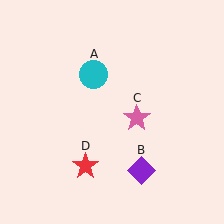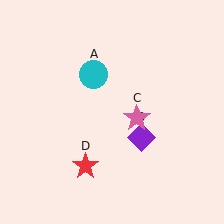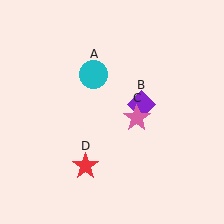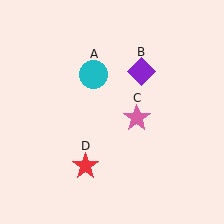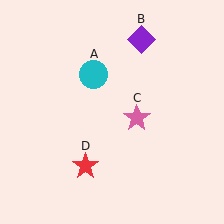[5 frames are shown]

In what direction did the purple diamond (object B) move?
The purple diamond (object B) moved up.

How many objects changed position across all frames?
1 object changed position: purple diamond (object B).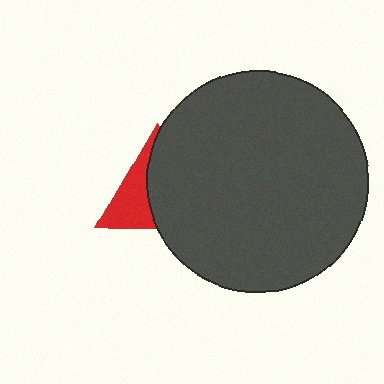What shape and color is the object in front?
The object in front is a dark gray circle.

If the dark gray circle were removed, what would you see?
You would see the complete red triangle.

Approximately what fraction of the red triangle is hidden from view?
Roughly 60% of the red triangle is hidden behind the dark gray circle.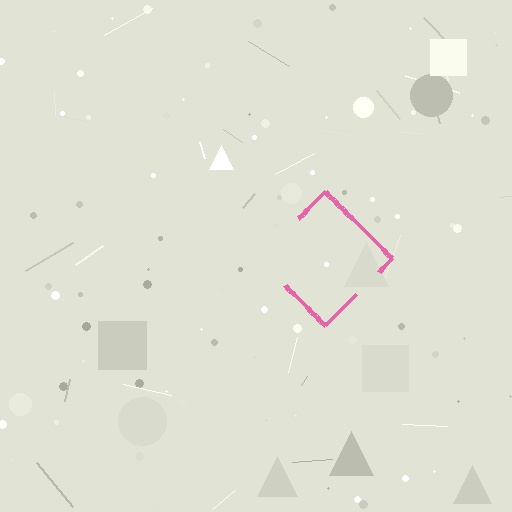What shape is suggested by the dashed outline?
The dashed outline suggests a diamond.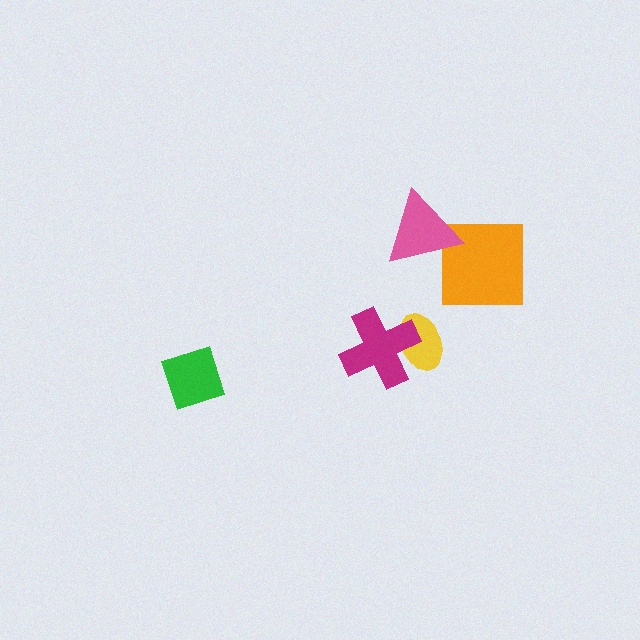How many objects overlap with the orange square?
1 object overlaps with the orange square.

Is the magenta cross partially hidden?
No, no other shape covers it.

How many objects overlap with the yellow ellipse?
1 object overlaps with the yellow ellipse.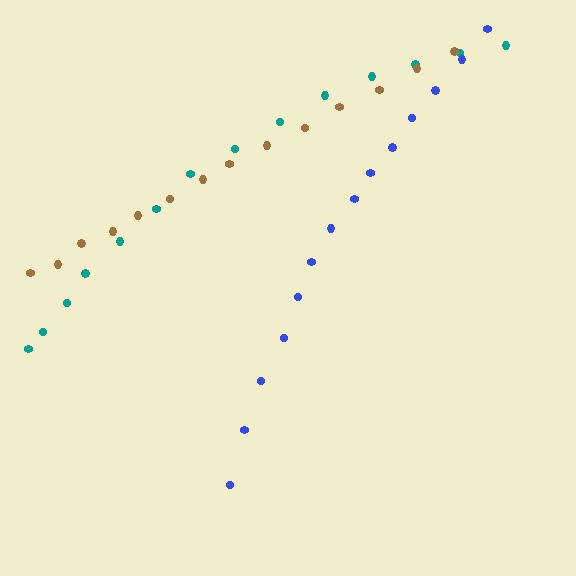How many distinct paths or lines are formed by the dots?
There are 3 distinct paths.